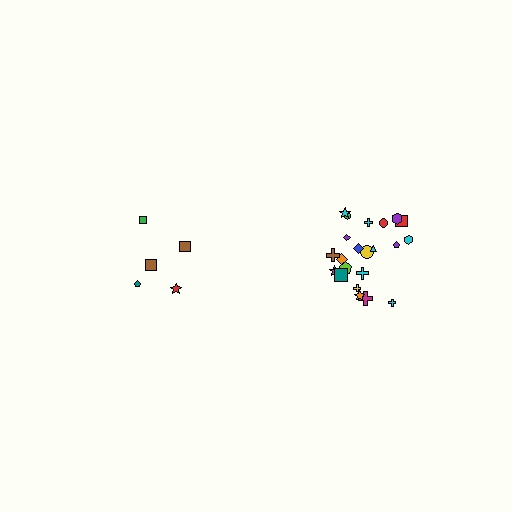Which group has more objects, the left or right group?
The right group.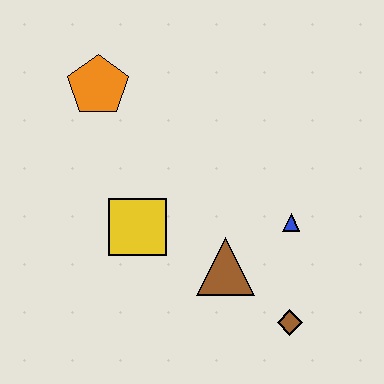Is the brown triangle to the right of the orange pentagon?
Yes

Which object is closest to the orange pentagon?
The yellow square is closest to the orange pentagon.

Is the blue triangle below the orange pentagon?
Yes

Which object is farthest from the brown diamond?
The orange pentagon is farthest from the brown diamond.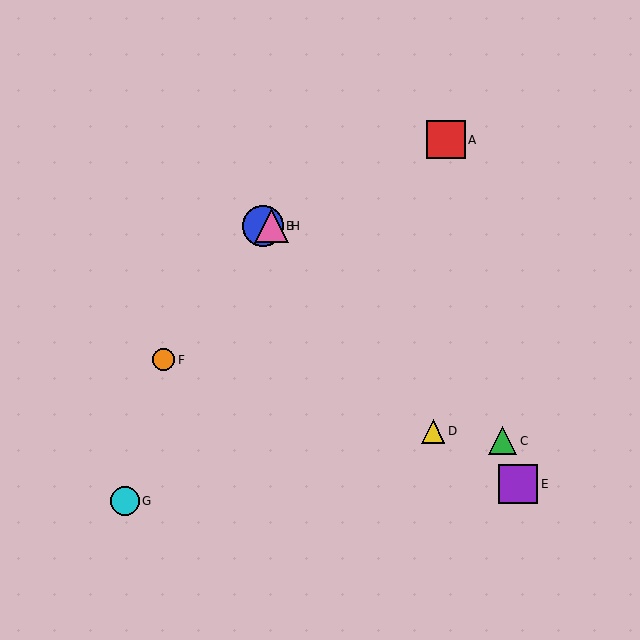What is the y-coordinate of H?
Object H is at y≈226.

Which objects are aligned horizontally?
Objects B, H are aligned horizontally.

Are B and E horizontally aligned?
No, B is at y≈226 and E is at y≈484.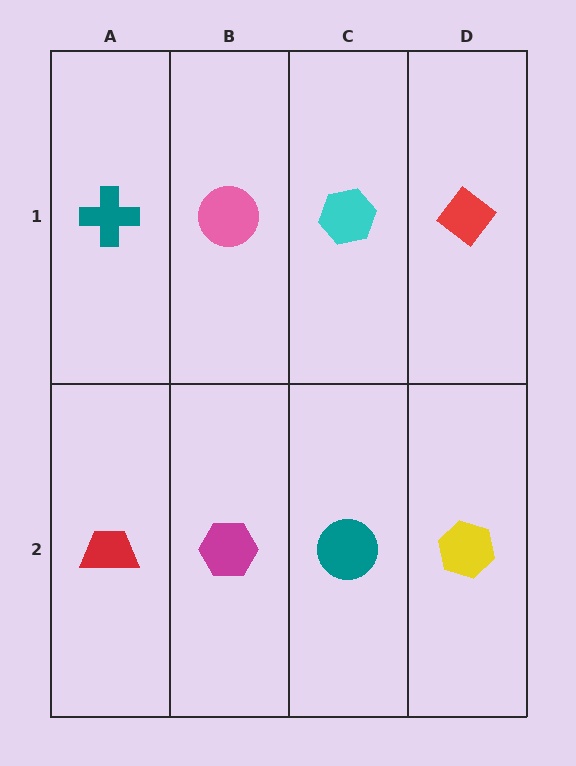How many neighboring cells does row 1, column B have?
3.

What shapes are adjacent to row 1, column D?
A yellow hexagon (row 2, column D), a cyan hexagon (row 1, column C).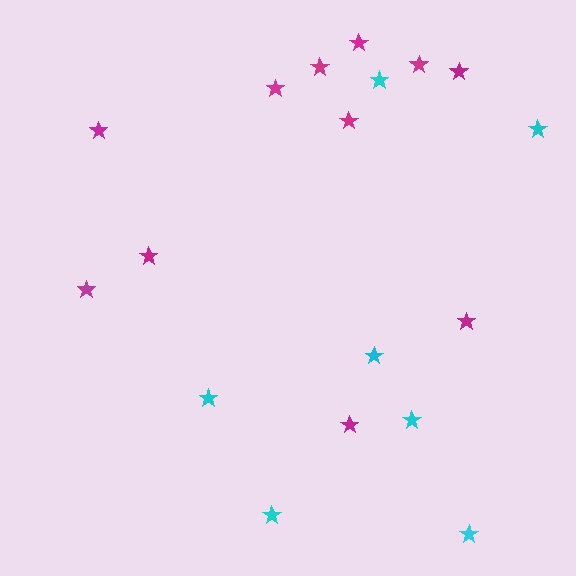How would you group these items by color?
There are 2 groups: one group of cyan stars (7) and one group of magenta stars (11).